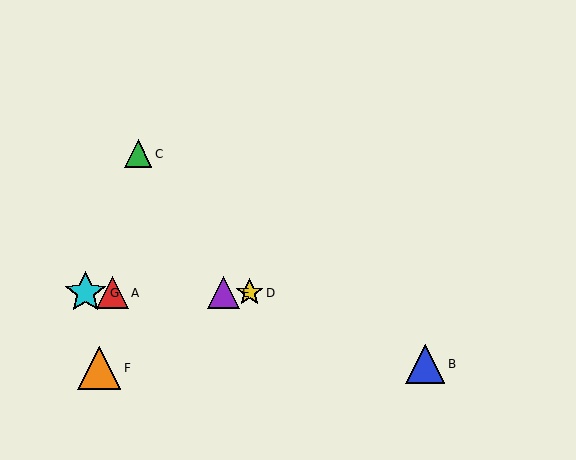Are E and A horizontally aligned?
Yes, both are at y≈293.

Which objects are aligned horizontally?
Objects A, D, E, G are aligned horizontally.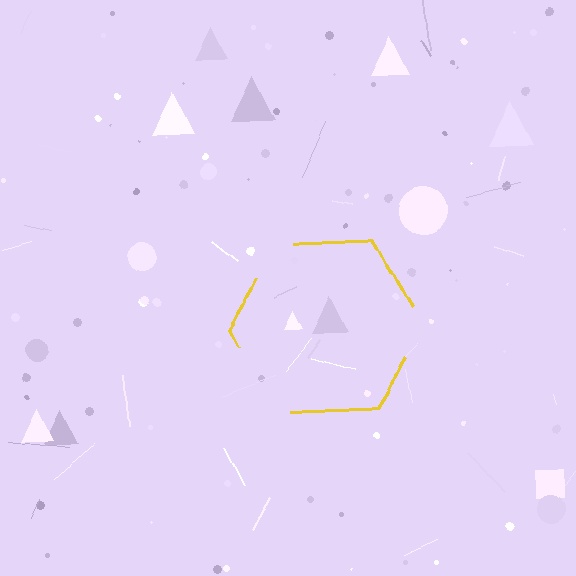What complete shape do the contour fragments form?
The contour fragments form a hexagon.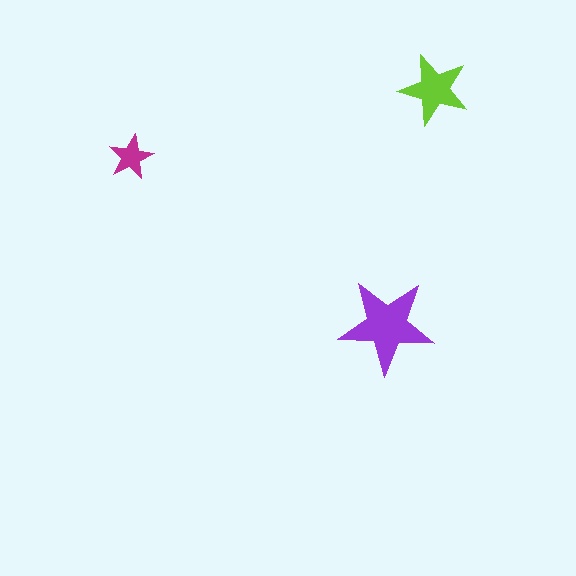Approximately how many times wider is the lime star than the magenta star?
About 1.5 times wider.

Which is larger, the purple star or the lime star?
The purple one.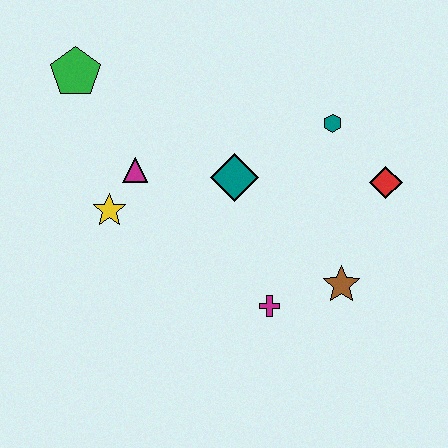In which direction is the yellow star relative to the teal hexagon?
The yellow star is to the left of the teal hexagon.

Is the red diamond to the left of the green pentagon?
No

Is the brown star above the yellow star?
No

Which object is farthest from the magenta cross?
The green pentagon is farthest from the magenta cross.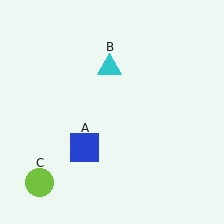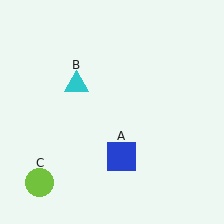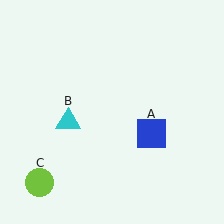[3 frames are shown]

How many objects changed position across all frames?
2 objects changed position: blue square (object A), cyan triangle (object B).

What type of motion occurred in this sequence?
The blue square (object A), cyan triangle (object B) rotated counterclockwise around the center of the scene.